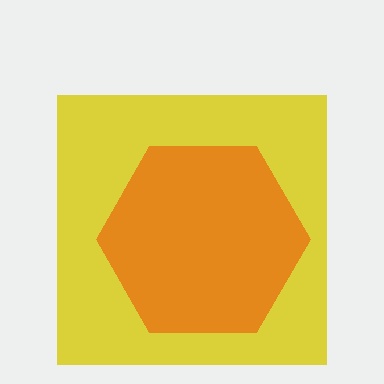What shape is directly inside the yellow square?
The orange hexagon.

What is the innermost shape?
The orange hexagon.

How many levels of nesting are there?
2.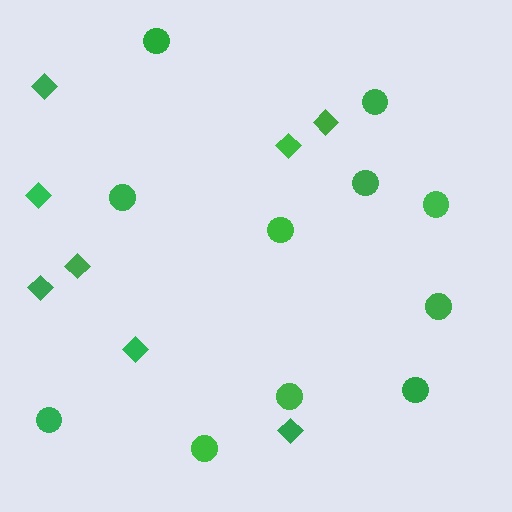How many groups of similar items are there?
There are 2 groups: one group of diamonds (8) and one group of circles (11).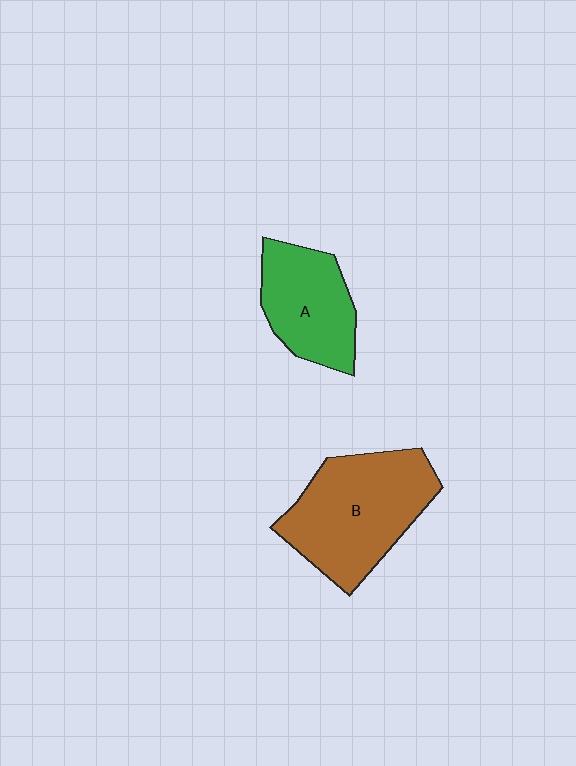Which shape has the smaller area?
Shape A (green).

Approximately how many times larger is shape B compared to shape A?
Approximately 1.5 times.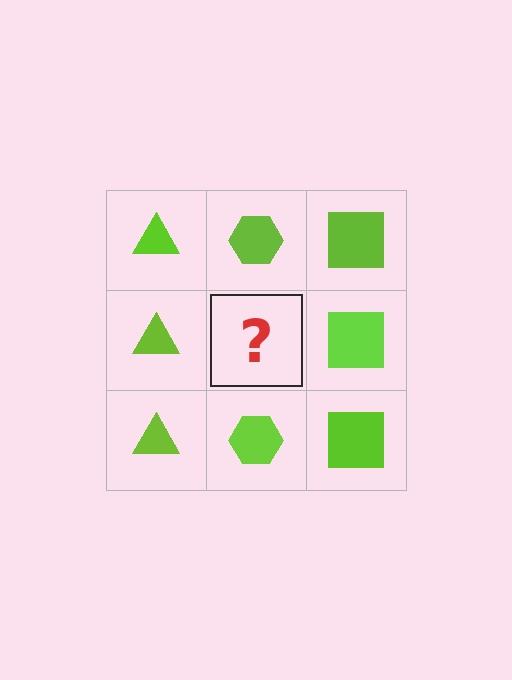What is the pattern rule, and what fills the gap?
The rule is that each column has a consistent shape. The gap should be filled with a lime hexagon.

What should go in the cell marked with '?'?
The missing cell should contain a lime hexagon.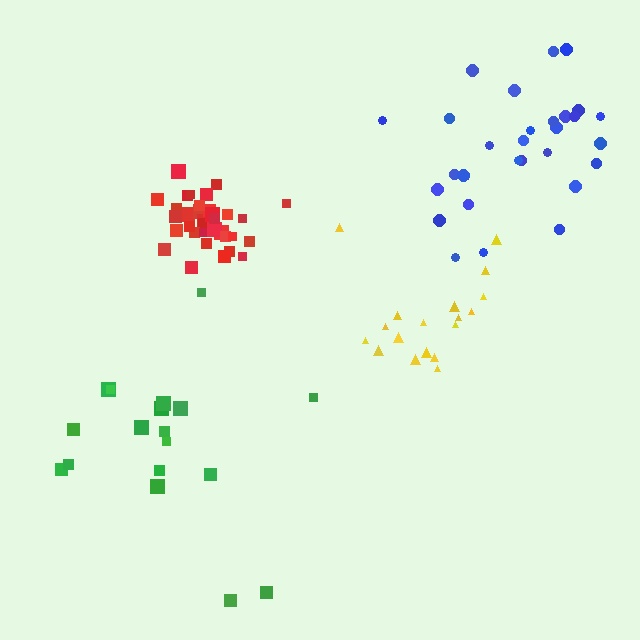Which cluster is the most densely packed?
Red.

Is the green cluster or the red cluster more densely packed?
Red.